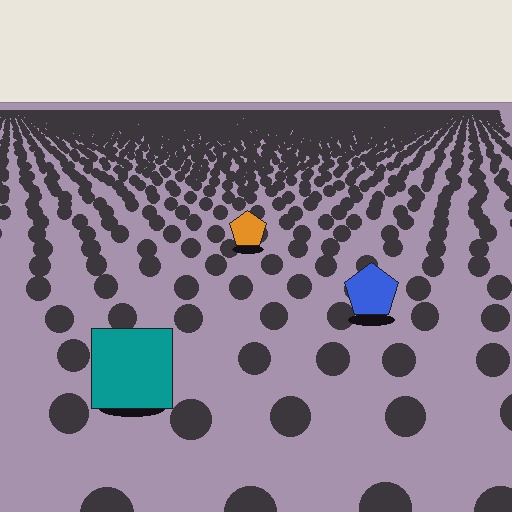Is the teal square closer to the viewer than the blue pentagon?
Yes. The teal square is closer — you can tell from the texture gradient: the ground texture is coarser near it.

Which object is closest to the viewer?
The teal square is closest. The texture marks near it are larger and more spread out.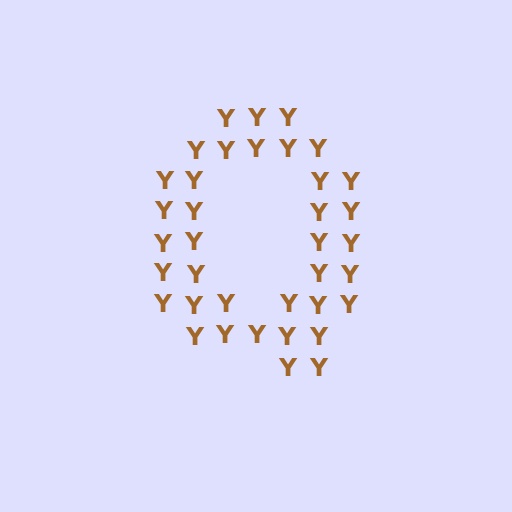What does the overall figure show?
The overall figure shows the letter Q.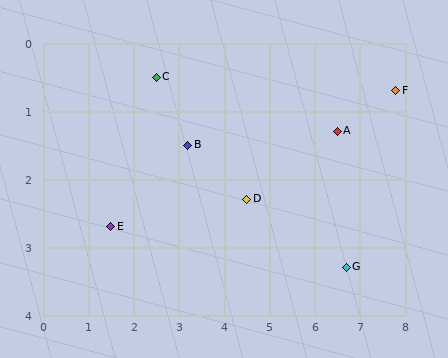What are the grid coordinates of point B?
Point B is at approximately (3.2, 1.5).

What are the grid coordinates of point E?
Point E is at approximately (1.5, 2.7).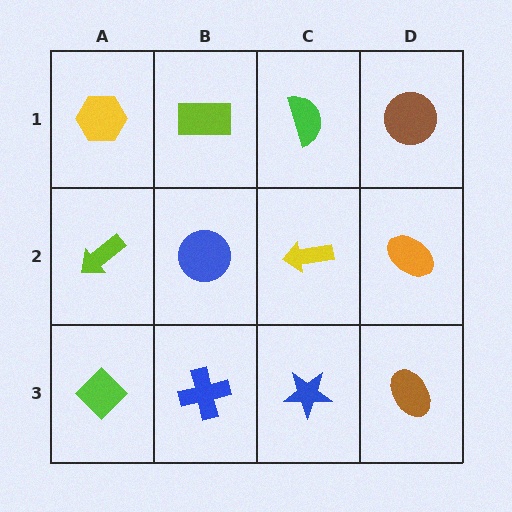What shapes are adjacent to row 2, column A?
A yellow hexagon (row 1, column A), a lime diamond (row 3, column A), a blue circle (row 2, column B).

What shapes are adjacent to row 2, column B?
A lime rectangle (row 1, column B), a blue cross (row 3, column B), a lime arrow (row 2, column A), a yellow arrow (row 2, column C).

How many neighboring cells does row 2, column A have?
3.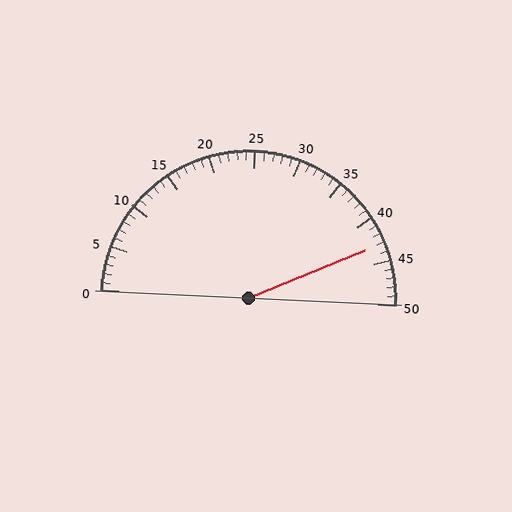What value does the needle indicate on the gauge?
The needle indicates approximately 43.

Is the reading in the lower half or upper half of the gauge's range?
The reading is in the upper half of the range (0 to 50).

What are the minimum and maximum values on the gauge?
The gauge ranges from 0 to 50.